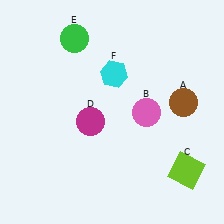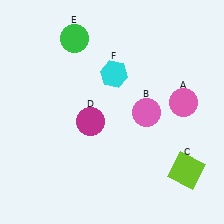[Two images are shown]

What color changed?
The circle (A) changed from brown in Image 1 to pink in Image 2.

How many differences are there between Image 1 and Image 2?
There is 1 difference between the two images.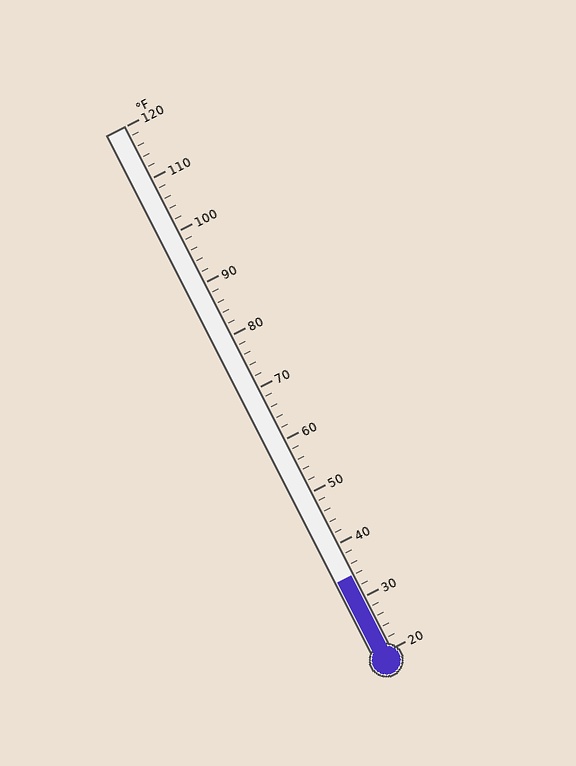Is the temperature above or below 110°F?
The temperature is below 110°F.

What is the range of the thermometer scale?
The thermometer scale ranges from 20°F to 120°F.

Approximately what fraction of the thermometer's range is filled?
The thermometer is filled to approximately 15% of its range.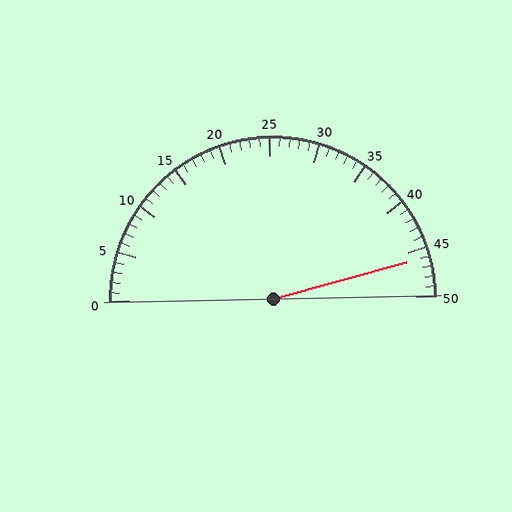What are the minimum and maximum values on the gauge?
The gauge ranges from 0 to 50.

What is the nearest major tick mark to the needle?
The nearest major tick mark is 45.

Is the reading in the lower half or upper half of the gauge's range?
The reading is in the upper half of the range (0 to 50).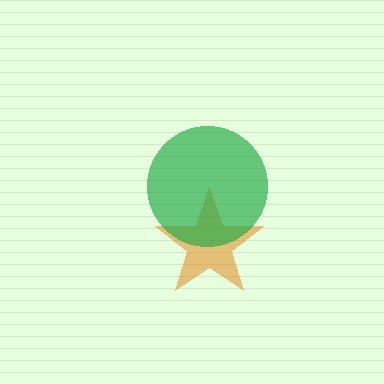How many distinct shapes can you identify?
There are 2 distinct shapes: an orange star, a green circle.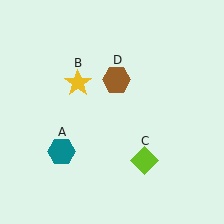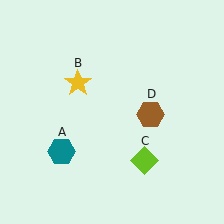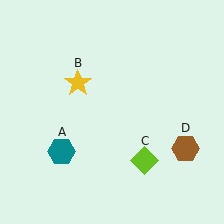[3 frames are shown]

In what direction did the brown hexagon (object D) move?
The brown hexagon (object D) moved down and to the right.